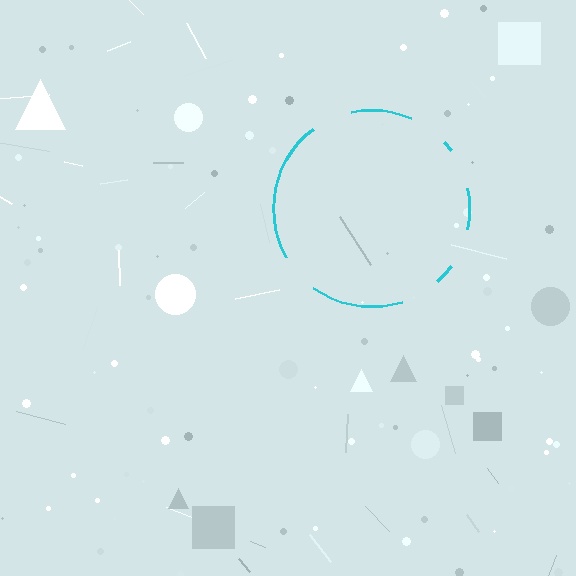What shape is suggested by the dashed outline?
The dashed outline suggests a circle.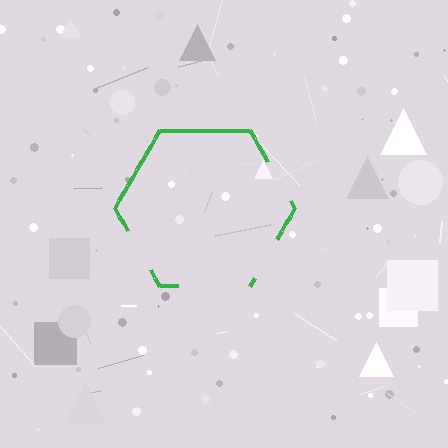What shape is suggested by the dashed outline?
The dashed outline suggests a hexagon.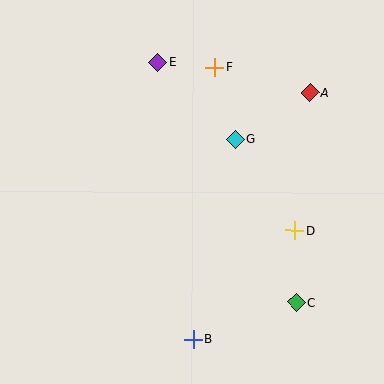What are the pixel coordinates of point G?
Point G is at (236, 140).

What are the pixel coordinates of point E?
Point E is at (158, 62).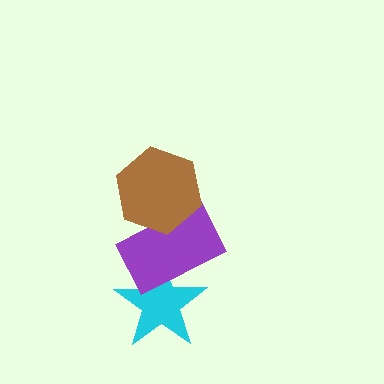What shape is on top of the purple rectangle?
The brown hexagon is on top of the purple rectangle.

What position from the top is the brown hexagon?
The brown hexagon is 1st from the top.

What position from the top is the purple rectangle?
The purple rectangle is 2nd from the top.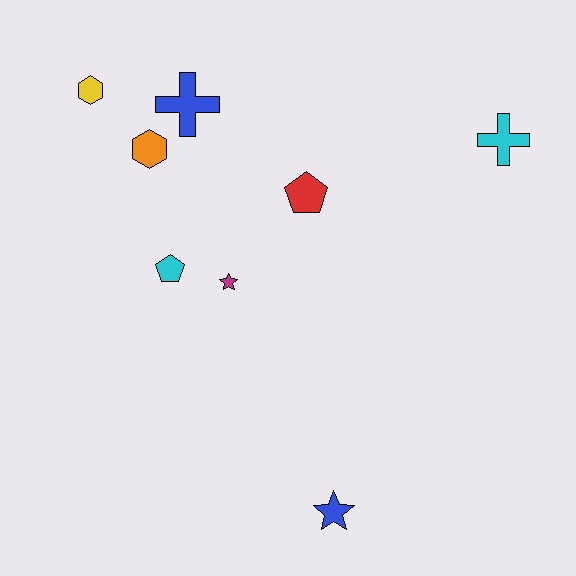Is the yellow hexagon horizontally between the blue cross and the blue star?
No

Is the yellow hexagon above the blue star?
Yes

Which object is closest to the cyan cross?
The red pentagon is closest to the cyan cross.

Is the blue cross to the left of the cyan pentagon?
No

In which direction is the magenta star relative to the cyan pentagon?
The magenta star is to the right of the cyan pentagon.